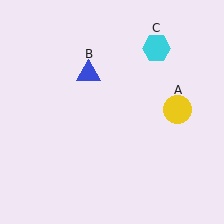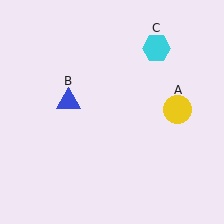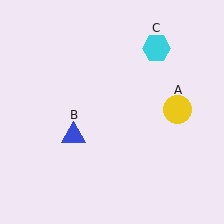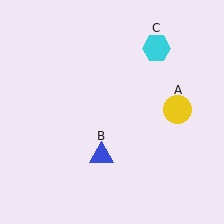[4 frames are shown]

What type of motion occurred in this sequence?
The blue triangle (object B) rotated counterclockwise around the center of the scene.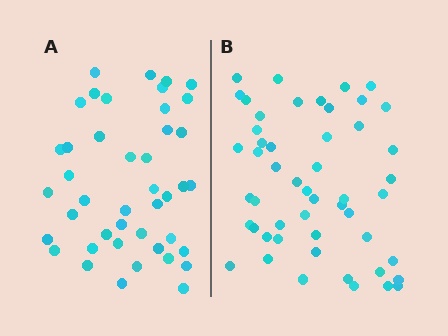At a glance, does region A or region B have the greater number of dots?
Region B (the right region) has more dots.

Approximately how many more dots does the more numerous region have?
Region B has roughly 8 or so more dots than region A.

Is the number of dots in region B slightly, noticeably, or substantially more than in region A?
Region B has only slightly more — the two regions are fairly close. The ratio is roughly 1.2 to 1.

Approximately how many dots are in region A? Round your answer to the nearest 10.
About 40 dots. (The exact count is 43, which rounds to 40.)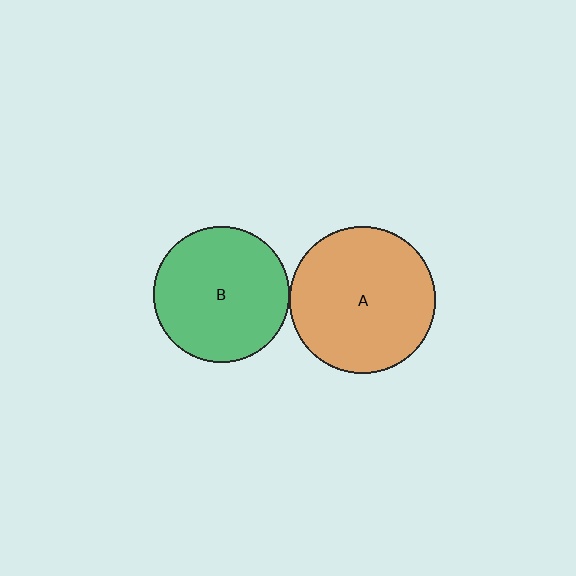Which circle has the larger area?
Circle A (orange).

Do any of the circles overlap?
No, none of the circles overlap.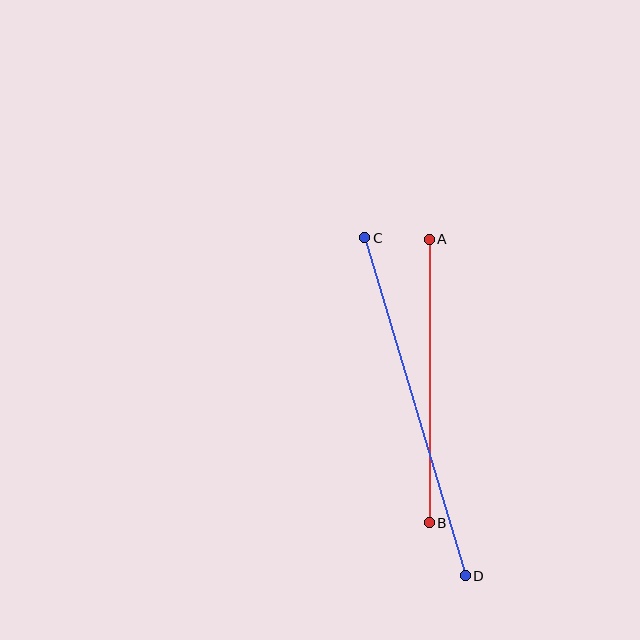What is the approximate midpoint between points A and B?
The midpoint is at approximately (429, 381) pixels.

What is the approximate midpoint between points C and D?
The midpoint is at approximately (415, 407) pixels.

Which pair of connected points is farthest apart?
Points C and D are farthest apart.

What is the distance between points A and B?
The distance is approximately 283 pixels.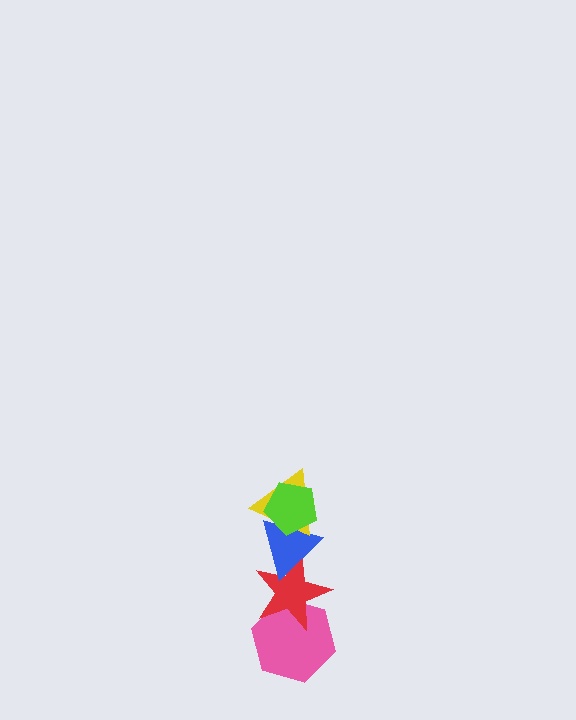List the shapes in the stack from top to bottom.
From top to bottom: the lime pentagon, the yellow triangle, the blue triangle, the red star, the pink hexagon.